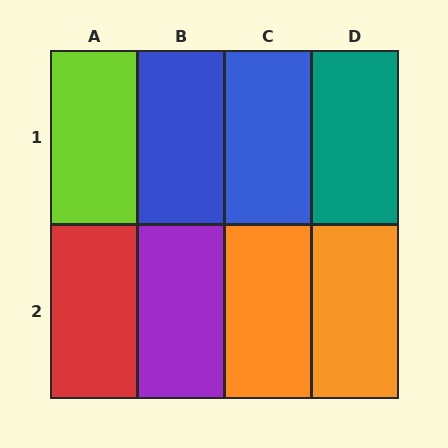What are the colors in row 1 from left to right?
Lime, blue, blue, teal.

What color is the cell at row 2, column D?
Orange.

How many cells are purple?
1 cell is purple.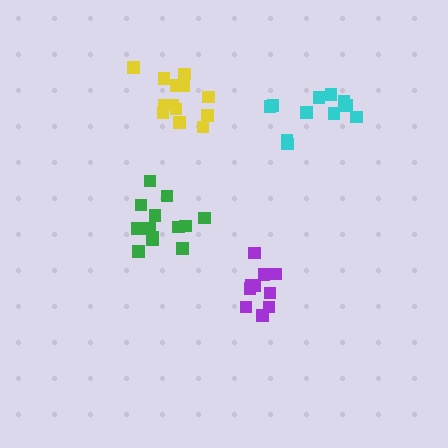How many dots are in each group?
Group 1: 14 dots, Group 2: 11 dots, Group 3: 13 dots, Group 4: 10 dots (48 total).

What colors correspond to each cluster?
The clusters are colored: yellow, cyan, green, purple.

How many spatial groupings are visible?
There are 4 spatial groupings.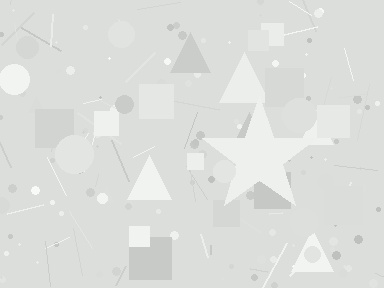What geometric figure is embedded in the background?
A star is embedded in the background.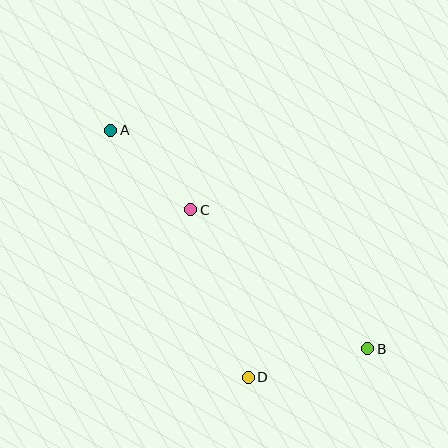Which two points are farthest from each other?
Points A and B are farthest from each other.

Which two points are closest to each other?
Points A and C are closest to each other.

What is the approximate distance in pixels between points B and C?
The distance between B and C is approximately 225 pixels.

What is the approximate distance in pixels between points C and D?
The distance between C and D is approximately 177 pixels.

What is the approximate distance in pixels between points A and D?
The distance between A and D is approximately 283 pixels.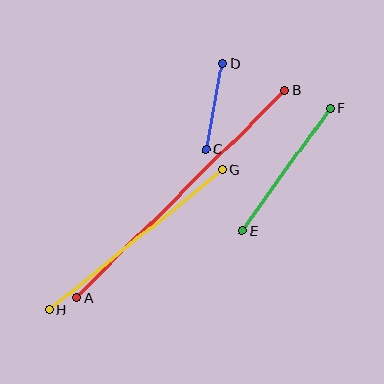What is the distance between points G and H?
The distance is approximately 224 pixels.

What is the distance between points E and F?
The distance is approximately 151 pixels.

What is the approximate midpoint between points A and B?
The midpoint is at approximately (181, 194) pixels.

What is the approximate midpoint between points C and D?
The midpoint is at approximately (214, 107) pixels.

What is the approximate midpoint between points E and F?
The midpoint is at approximately (286, 169) pixels.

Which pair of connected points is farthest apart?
Points A and B are farthest apart.